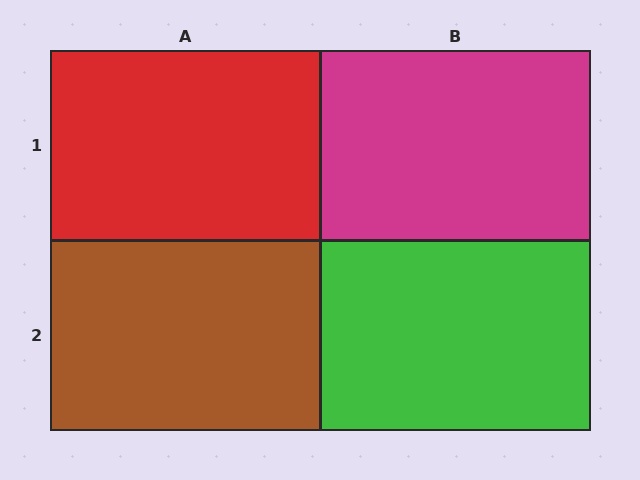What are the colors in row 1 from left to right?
Red, magenta.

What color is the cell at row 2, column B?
Green.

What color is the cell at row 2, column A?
Brown.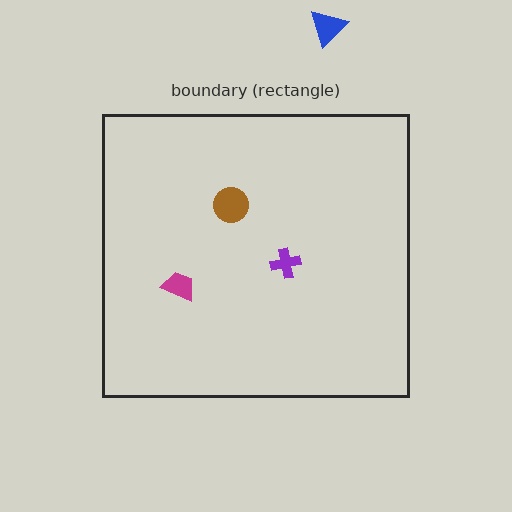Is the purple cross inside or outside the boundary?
Inside.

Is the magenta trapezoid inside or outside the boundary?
Inside.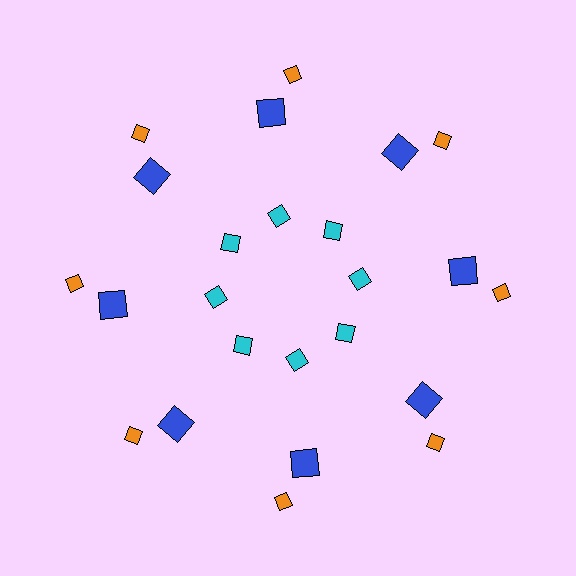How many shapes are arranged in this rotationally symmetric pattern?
There are 24 shapes, arranged in 8 groups of 3.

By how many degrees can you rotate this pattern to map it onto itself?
The pattern maps onto itself every 45 degrees of rotation.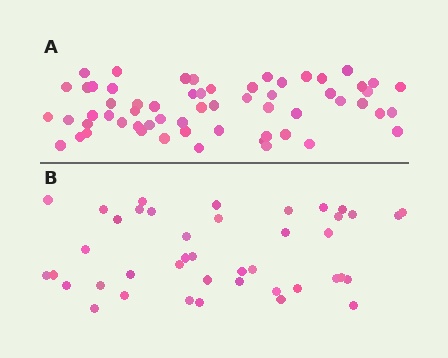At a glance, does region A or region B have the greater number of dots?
Region A (the top region) has more dots.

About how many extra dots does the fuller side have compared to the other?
Region A has approximately 20 more dots than region B.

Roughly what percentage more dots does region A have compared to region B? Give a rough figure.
About 45% more.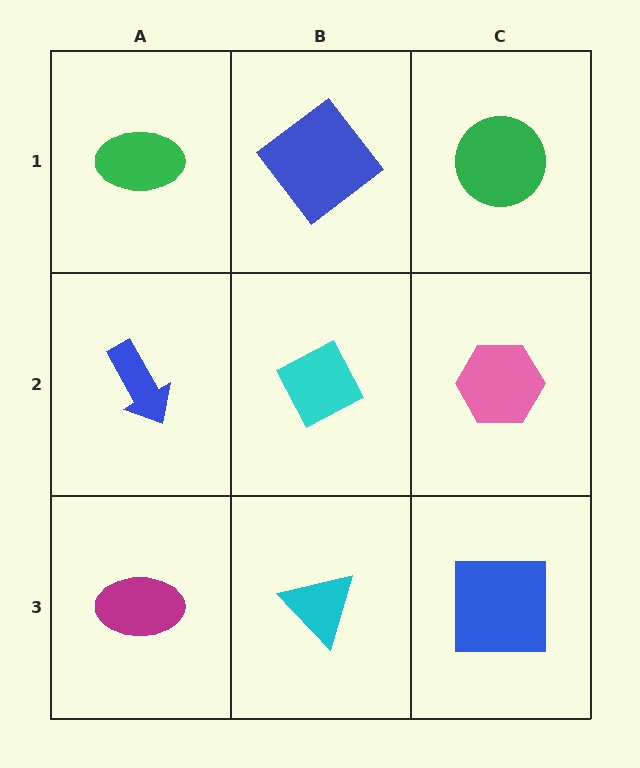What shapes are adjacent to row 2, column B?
A blue diamond (row 1, column B), a cyan triangle (row 3, column B), a blue arrow (row 2, column A), a pink hexagon (row 2, column C).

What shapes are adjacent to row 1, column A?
A blue arrow (row 2, column A), a blue diamond (row 1, column B).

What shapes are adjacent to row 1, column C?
A pink hexagon (row 2, column C), a blue diamond (row 1, column B).